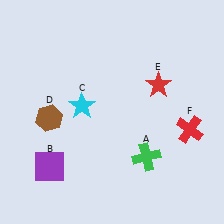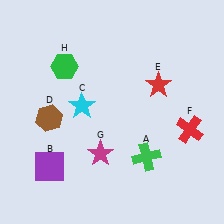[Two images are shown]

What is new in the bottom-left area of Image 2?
A magenta star (G) was added in the bottom-left area of Image 2.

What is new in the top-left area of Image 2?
A green hexagon (H) was added in the top-left area of Image 2.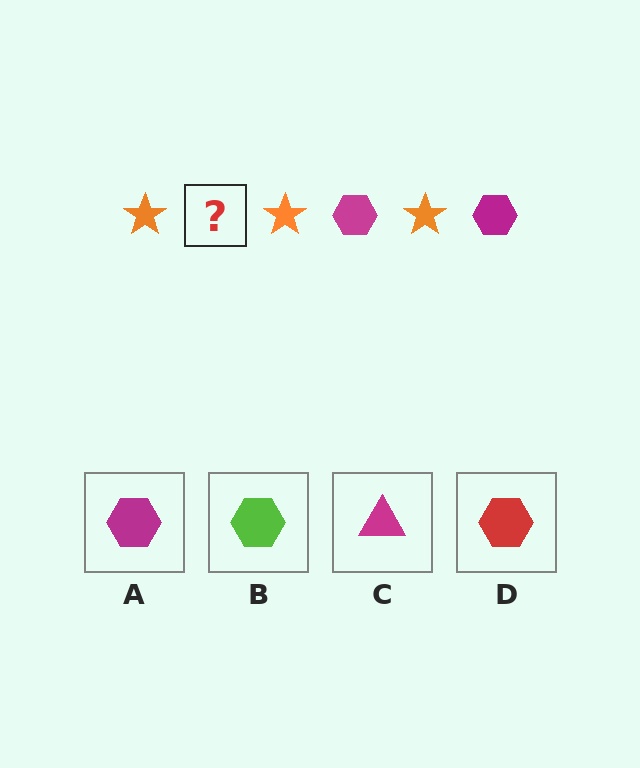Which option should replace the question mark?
Option A.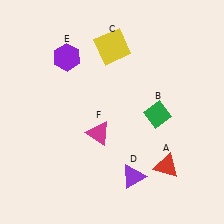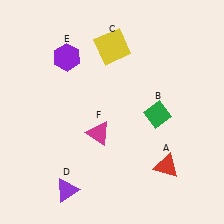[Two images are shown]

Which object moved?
The purple triangle (D) moved left.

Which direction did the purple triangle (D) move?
The purple triangle (D) moved left.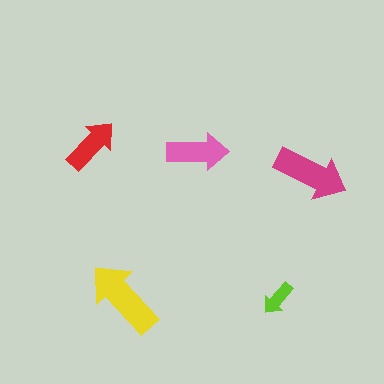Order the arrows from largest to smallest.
the yellow one, the magenta one, the pink one, the red one, the lime one.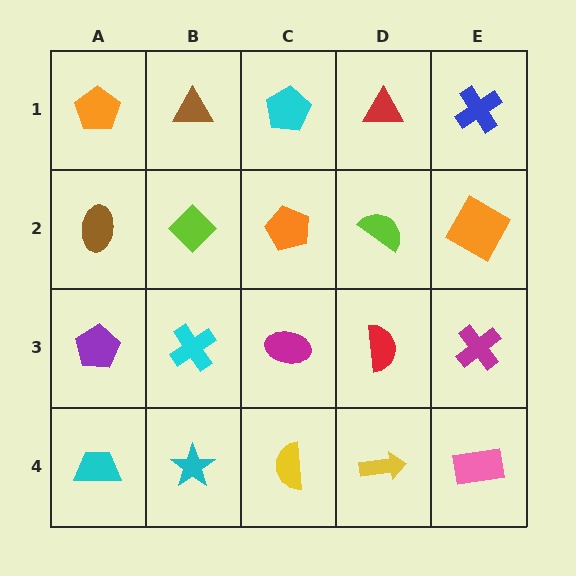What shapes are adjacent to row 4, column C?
A magenta ellipse (row 3, column C), a cyan star (row 4, column B), a yellow arrow (row 4, column D).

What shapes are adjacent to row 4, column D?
A red semicircle (row 3, column D), a yellow semicircle (row 4, column C), a pink rectangle (row 4, column E).